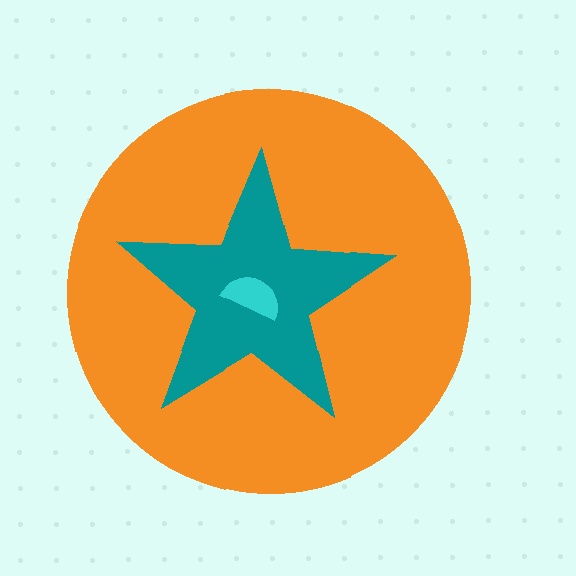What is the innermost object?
The cyan semicircle.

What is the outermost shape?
The orange circle.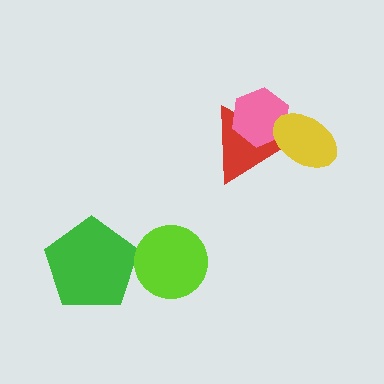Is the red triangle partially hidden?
Yes, it is partially covered by another shape.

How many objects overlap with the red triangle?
2 objects overlap with the red triangle.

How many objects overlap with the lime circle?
0 objects overlap with the lime circle.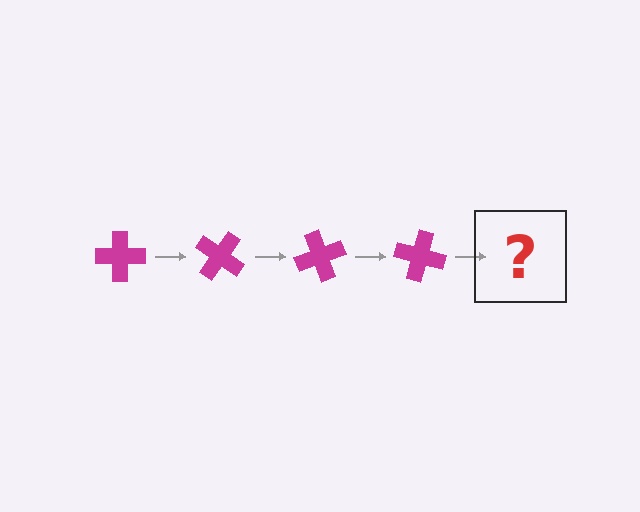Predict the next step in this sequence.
The next step is a magenta cross rotated 140 degrees.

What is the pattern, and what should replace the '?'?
The pattern is that the cross rotates 35 degrees each step. The '?' should be a magenta cross rotated 140 degrees.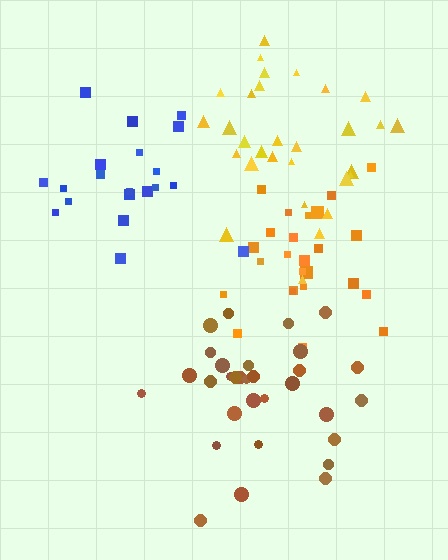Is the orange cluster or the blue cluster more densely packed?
Blue.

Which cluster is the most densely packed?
Blue.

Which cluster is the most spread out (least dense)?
Yellow.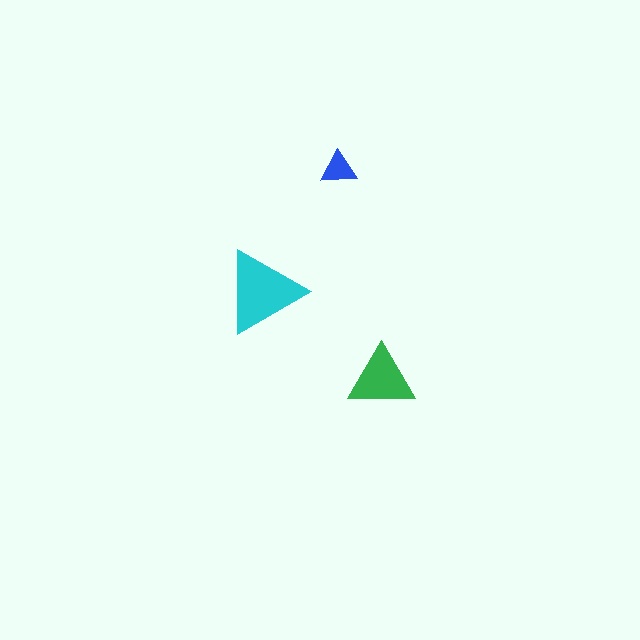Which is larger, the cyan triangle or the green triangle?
The cyan one.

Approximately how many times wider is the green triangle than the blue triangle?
About 2 times wider.